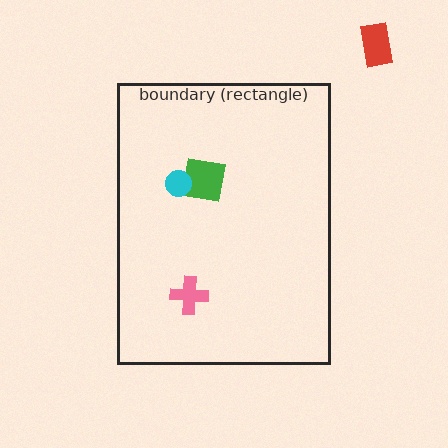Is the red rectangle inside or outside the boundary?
Outside.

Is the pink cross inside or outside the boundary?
Inside.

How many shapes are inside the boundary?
3 inside, 1 outside.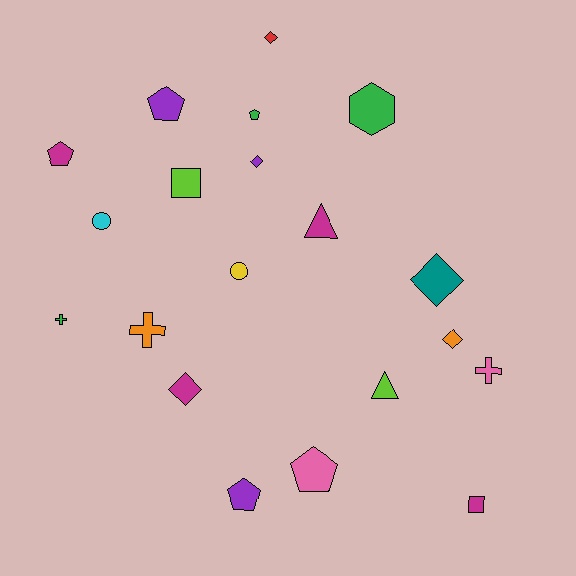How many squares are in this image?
There are 2 squares.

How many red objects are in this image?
There is 1 red object.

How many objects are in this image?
There are 20 objects.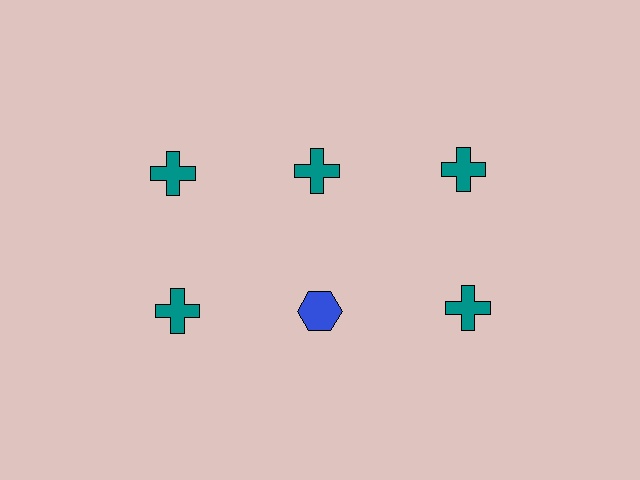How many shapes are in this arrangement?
There are 6 shapes arranged in a grid pattern.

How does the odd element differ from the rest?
It differs in both color (blue instead of teal) and shape (hexagon instead of cross).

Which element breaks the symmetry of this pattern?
The blue hexagon in the second row, second from left column breaks the symmetry. All other shapes are teal crosses.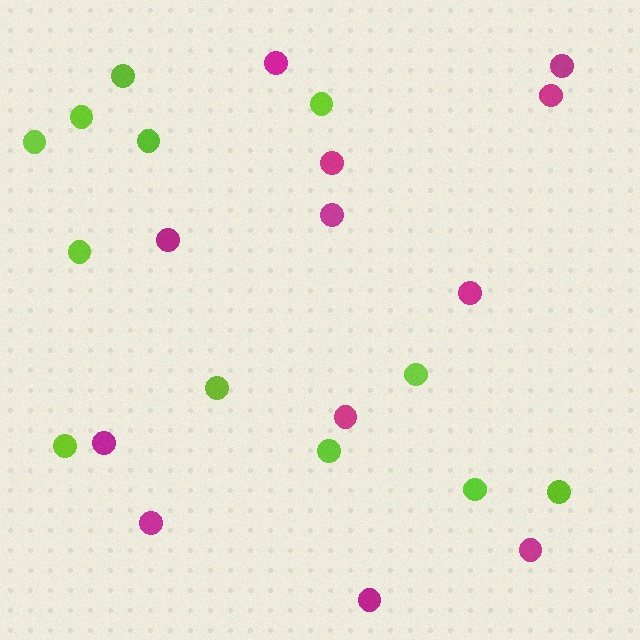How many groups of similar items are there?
There are 2 groups: one group of magenta circles (12) and one group of lime circles (12).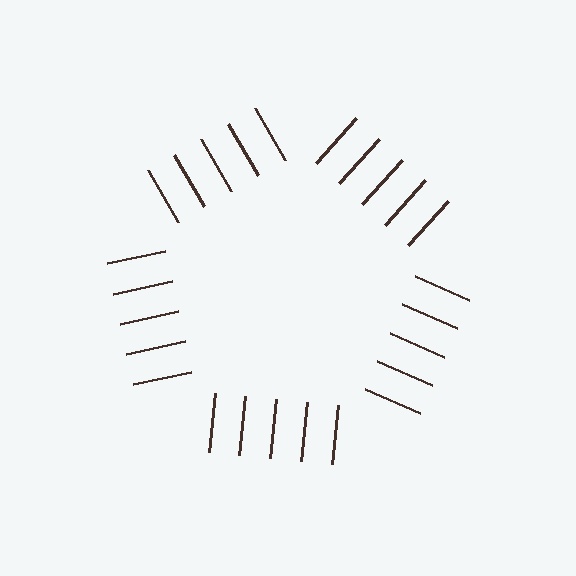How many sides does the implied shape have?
5 sides — the line-ends trace a pentagon.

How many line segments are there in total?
25 — 5 along each of the 5 edges.